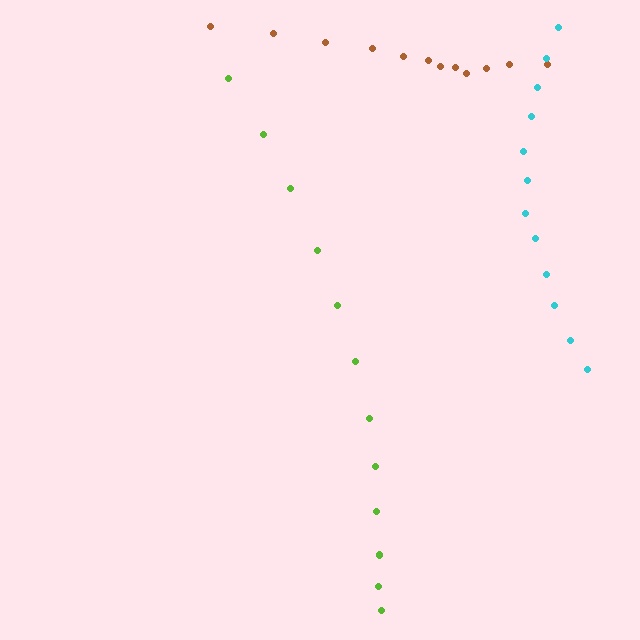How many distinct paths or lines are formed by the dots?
There are 3 distinct paths.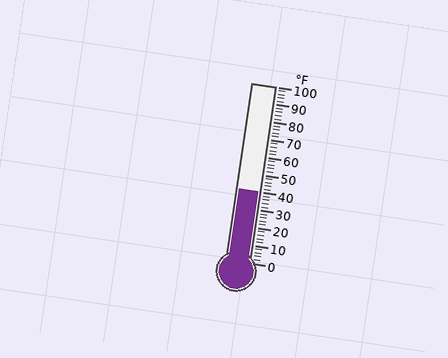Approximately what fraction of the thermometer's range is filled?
The thermometer is filled to approximately 40% of its range.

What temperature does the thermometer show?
The thermometer shows approximately 40°F.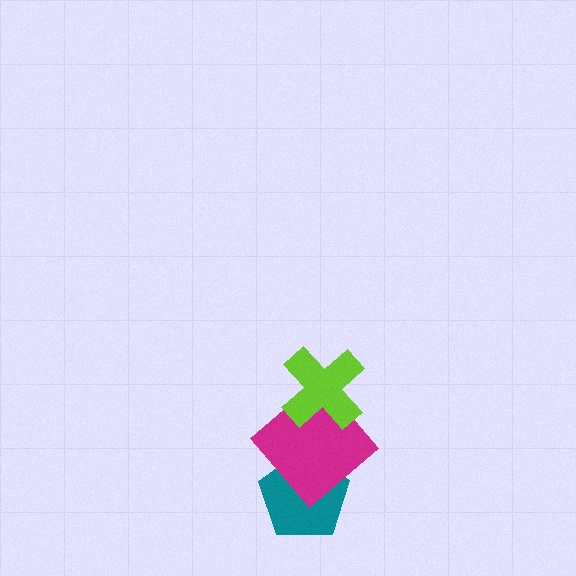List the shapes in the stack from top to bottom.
From top to bottom: the lime cross, the magenta diamond, the teal pentagon.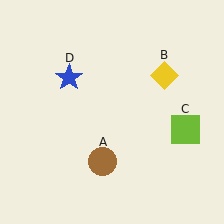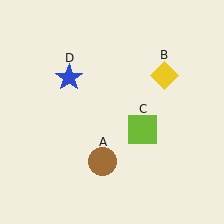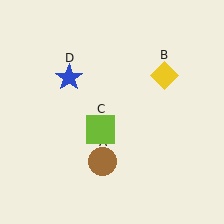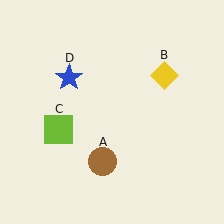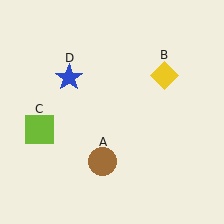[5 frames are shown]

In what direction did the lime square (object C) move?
The lime square (object C) moved left.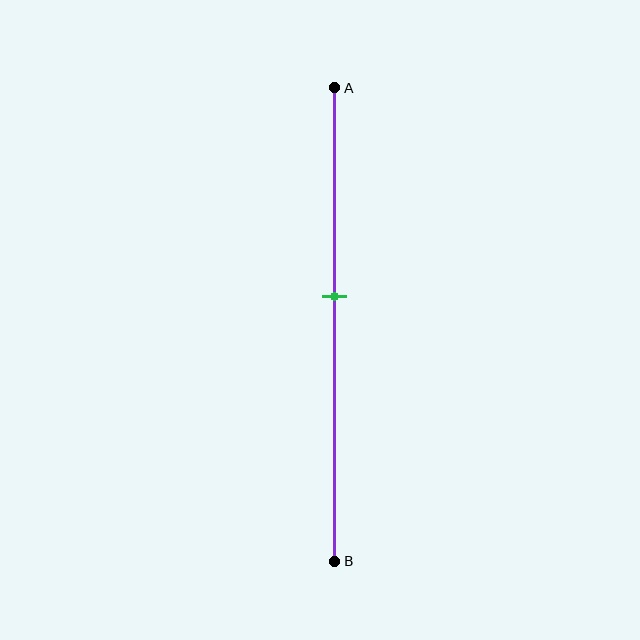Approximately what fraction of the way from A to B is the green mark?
The green mark is approximately 45% of the way from A to B.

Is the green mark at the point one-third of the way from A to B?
No, the mark is at about 45% from A, not at the 33% one-third point.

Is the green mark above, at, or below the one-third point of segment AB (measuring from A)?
The green mark is below the one-third point of segment AB.